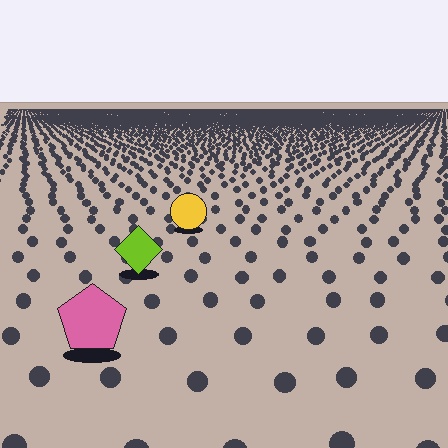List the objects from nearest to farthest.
From nearest to farthest: the pink pentagon, the lime diamond, the yellow circle.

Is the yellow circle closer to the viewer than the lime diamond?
No. The lime diamond is closer — you can tell from the texture gradient: the ground texture is coarser near it.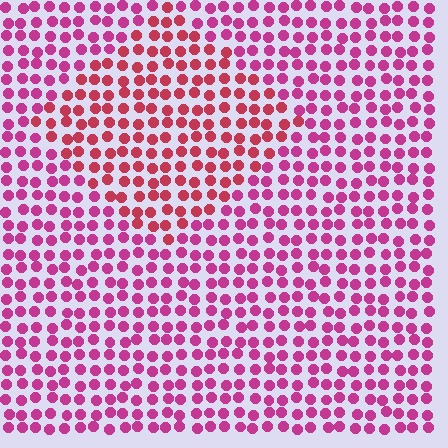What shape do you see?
I see a diamond.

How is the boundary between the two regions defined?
The boundary is defined purely by a slight shift in hue (about 27 degrees). Spacing, size, and orientation are identical on both sides.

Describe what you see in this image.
The image is filled with small magenta elements in a uniform arrangement. A diamond-shaped region is visible where the elements are tinted to a slightly different hue, forming a subtle color boundary.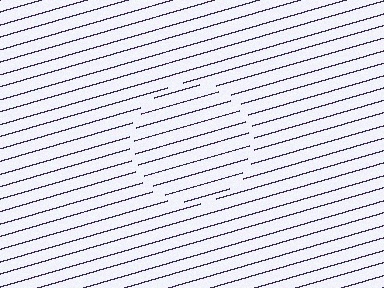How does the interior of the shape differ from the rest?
The interior of the shape contains the same grating, shifted by half a period — the contour is defined by the phase discontinuity where line-ends from the inner and outer gratings abut.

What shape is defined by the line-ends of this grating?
An illusory circle. The interior of the shape contains the same grating, shifted by half a period — the contour is defined by the phase discontinuity where line-ends from the inner and outer gratings abut.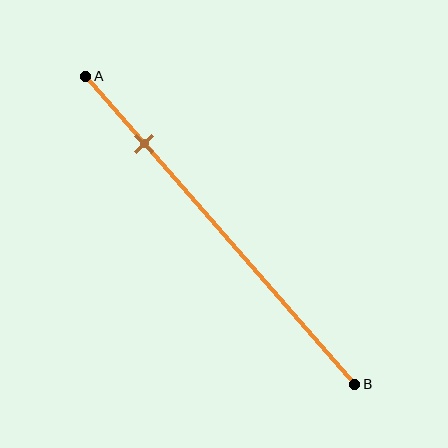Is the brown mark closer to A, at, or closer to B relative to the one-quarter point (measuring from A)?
The brown mark is closer to point A than the one-quarter point of segment AB.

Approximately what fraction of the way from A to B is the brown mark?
The brown mark is approximately 20% of the way from A to B.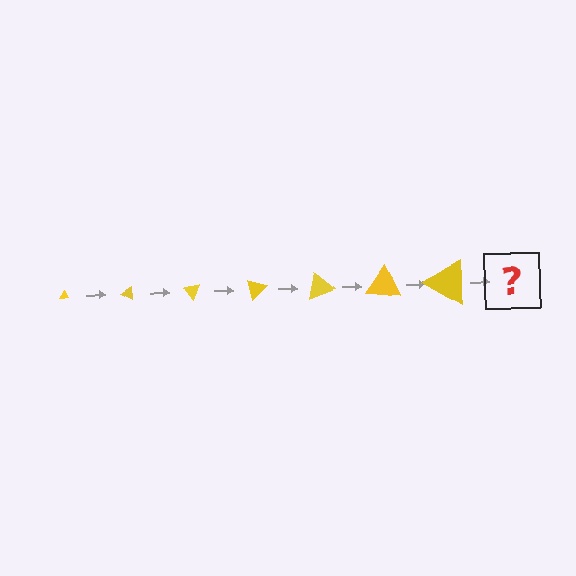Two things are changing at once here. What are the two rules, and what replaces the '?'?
The two rules are that the triangle grows larger each step and it rotates 25 degrees each step. The '?' should be a triangle, larger than the previous one and rotated 175 degrees from the start.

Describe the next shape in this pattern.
It should be a triangle, larger than the previous one and rotated 175 degrees from the start.